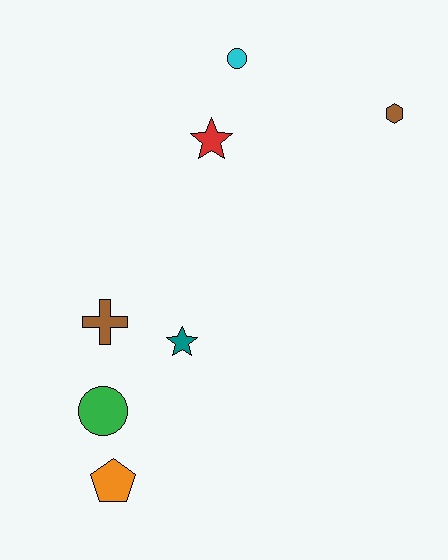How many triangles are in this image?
There are no triangles.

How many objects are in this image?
There are 7 objects.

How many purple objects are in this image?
There are no purple objects.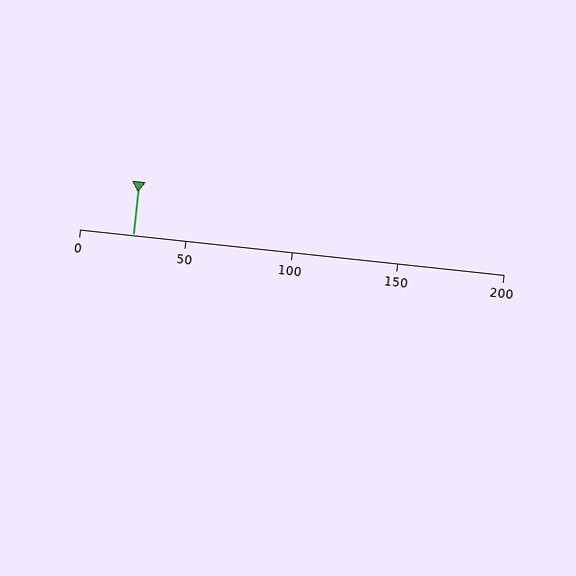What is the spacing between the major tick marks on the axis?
The major ticks are spaced 50 apart.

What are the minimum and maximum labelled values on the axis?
The axis runs from 0 to 200.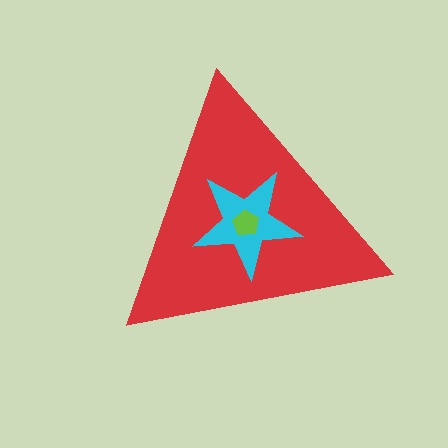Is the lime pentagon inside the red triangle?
Yes.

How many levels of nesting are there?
3.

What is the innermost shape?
The lime pentagon.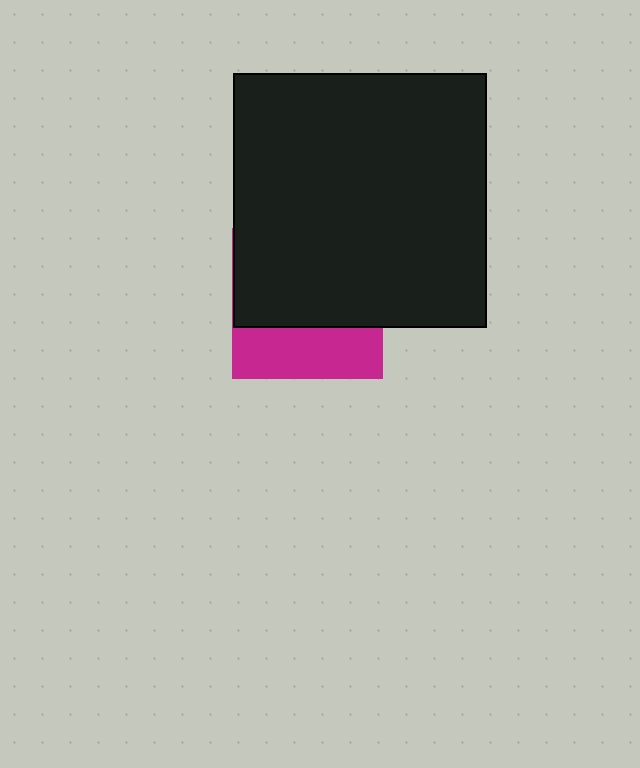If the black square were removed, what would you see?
You would see the complete magenta square.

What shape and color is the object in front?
The object in front is a black square.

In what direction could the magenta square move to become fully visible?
The magenta square could move down. That would shift it out from behind the black square entirely.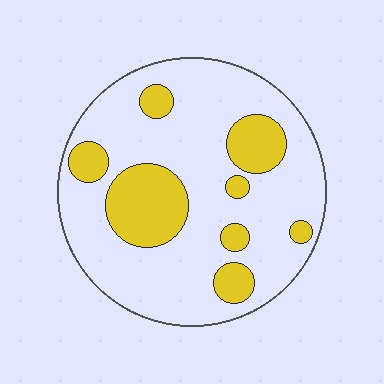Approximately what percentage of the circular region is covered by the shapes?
Approximately 25%.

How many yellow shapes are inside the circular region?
8.